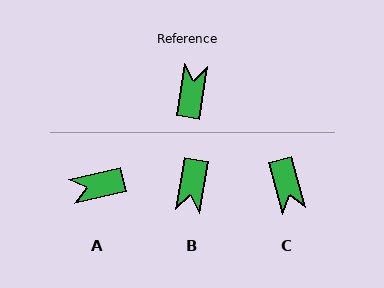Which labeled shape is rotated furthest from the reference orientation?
B, about 179 degrees away.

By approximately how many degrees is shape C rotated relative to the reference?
Approximately 156 degrees clockwise.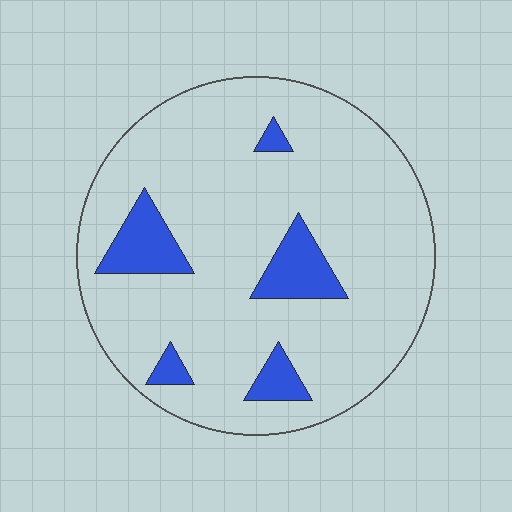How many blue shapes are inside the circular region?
5.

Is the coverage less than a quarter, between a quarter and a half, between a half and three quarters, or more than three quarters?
Less than a quarter.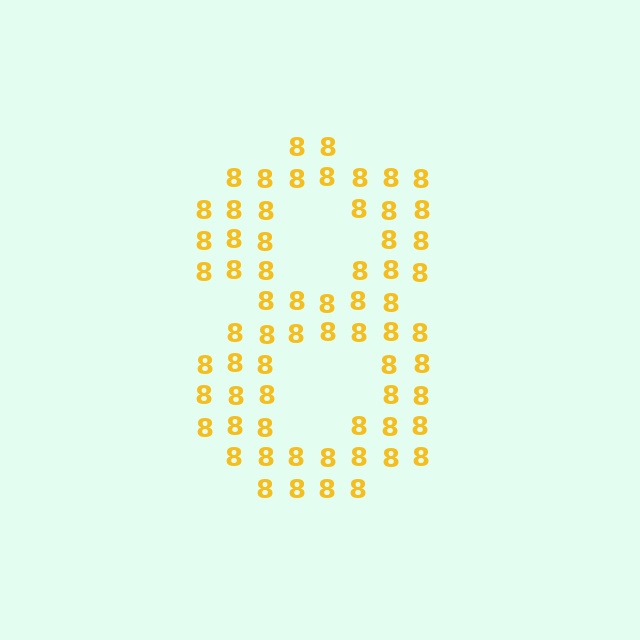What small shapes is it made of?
It is made of small digit 8's.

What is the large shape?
The large shape is the digit 8.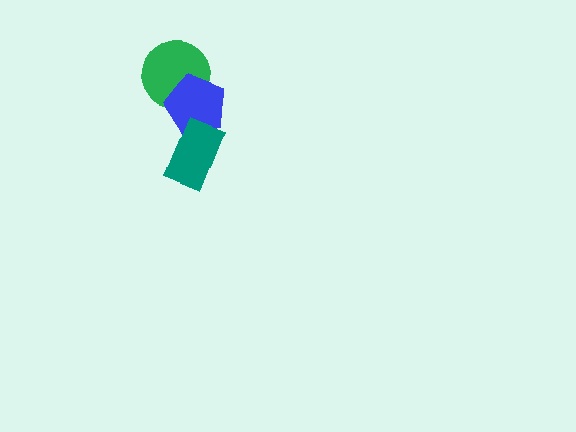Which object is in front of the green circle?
The blue pentagon is in front of the green circle.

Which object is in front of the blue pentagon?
The teal rectangle is in front of the blue pentagon.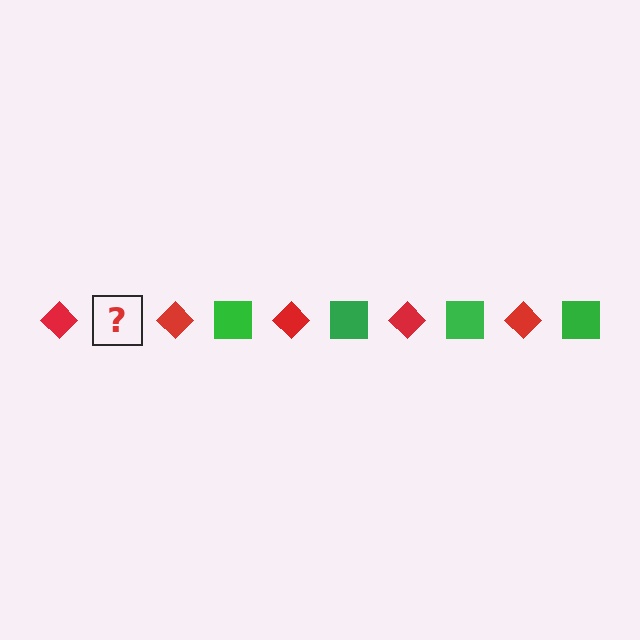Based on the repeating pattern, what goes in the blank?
The blank should be a green square.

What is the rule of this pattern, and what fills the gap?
The rule is that the pattern alternates between red diamond and green square. The gap should be filled with a green square.